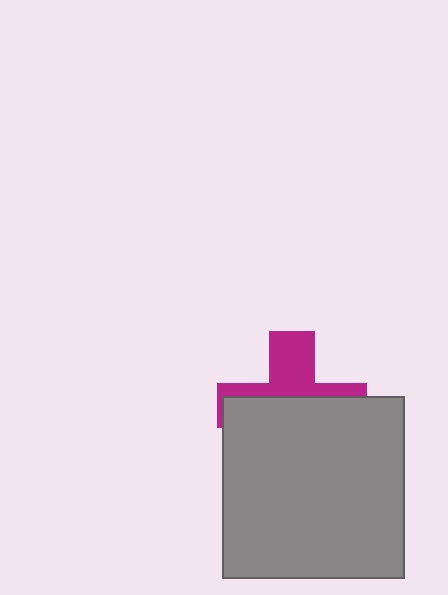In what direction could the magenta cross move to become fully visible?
The magenta cross could move up. That would shift it out from behind the gray square entirely.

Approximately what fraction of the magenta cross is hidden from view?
Roughly 62% of the magenta cross is hidden behind the gray square.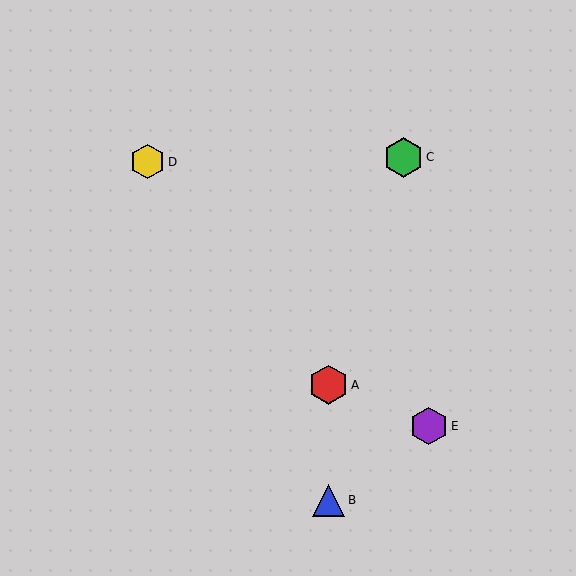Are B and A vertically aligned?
Yes, both are at x≈329.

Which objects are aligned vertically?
Objects A, B are aligned vertically.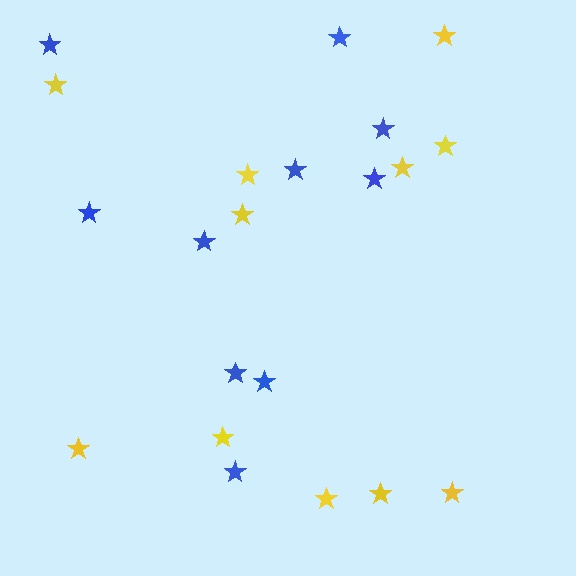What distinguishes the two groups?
There are 2 groups: one group of yellow stars (11) and one group of blue stars (10).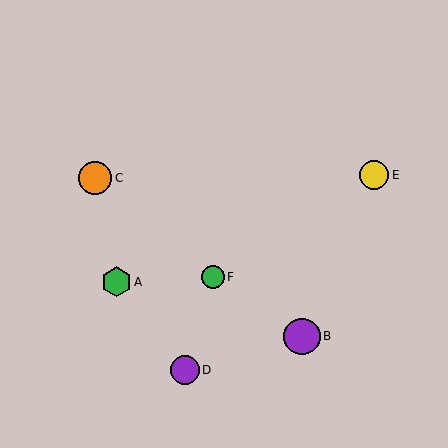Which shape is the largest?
The purple circle (labeled B) is the largest.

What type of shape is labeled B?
Shape B is a purple circle.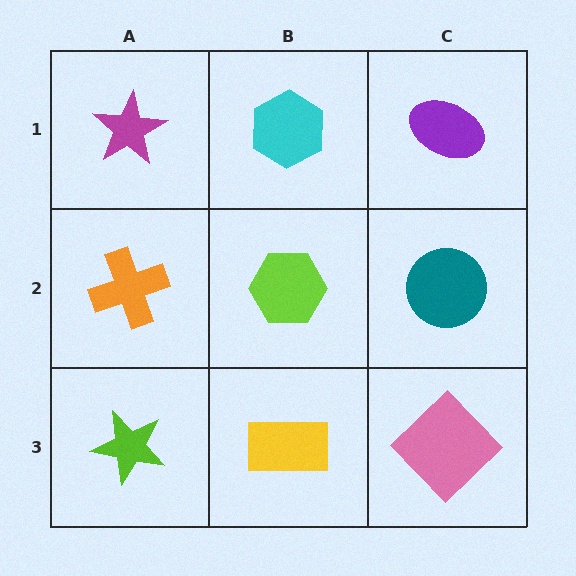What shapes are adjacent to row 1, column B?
A lime hexagon (row 2, column B), a magenta star (row 1, column A), a purple ellipse (row 1, column C).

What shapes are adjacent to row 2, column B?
A cyan hexagon (row 1, column B), a yellow rectangle (row 3, column B), an orange cross (row 2, column A), a teal circle (row 2, column C).